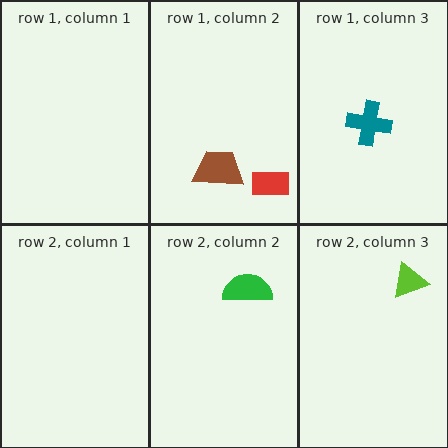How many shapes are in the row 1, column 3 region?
1.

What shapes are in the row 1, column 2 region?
The red rectangle, the brown trapezoid.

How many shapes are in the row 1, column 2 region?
2.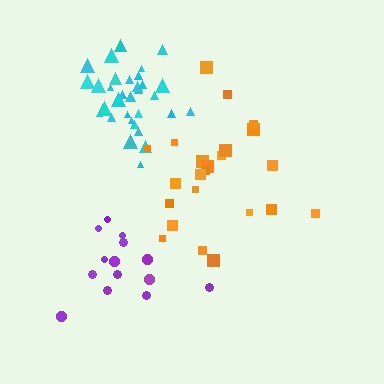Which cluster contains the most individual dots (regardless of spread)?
Cyan (33).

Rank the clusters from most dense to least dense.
cyan, purple, orange.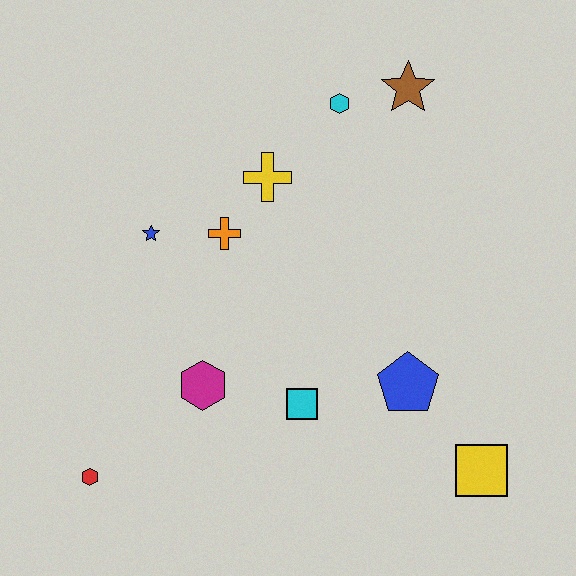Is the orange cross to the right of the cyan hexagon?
No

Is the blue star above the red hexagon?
Yes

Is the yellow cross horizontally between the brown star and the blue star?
Yes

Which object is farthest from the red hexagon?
The brown star is farthest from the red hexagon.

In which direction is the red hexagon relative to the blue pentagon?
The red hexagon is to the left of the blue pentagon.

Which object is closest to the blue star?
The orange cross is closest to the blue star.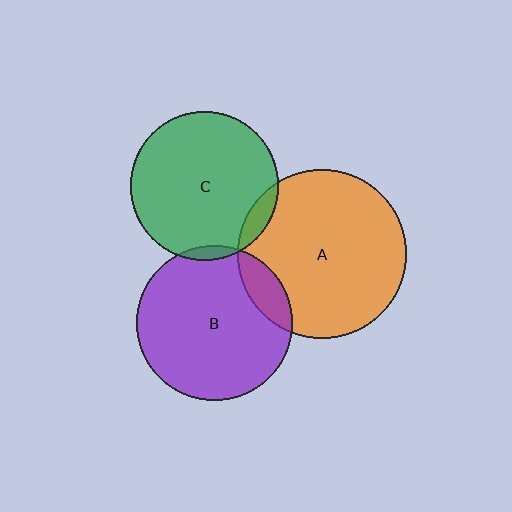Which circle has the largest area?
Circle A (orange).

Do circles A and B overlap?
Yes.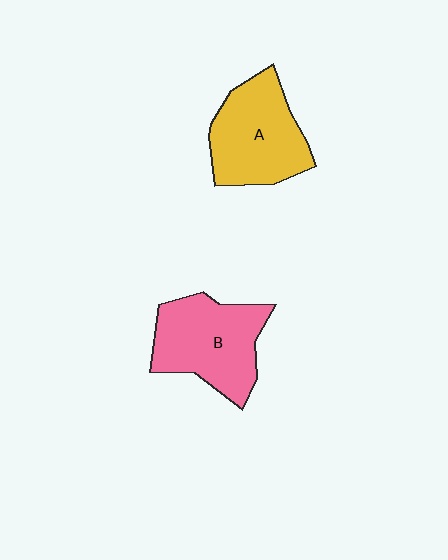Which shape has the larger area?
Shape B (pink).